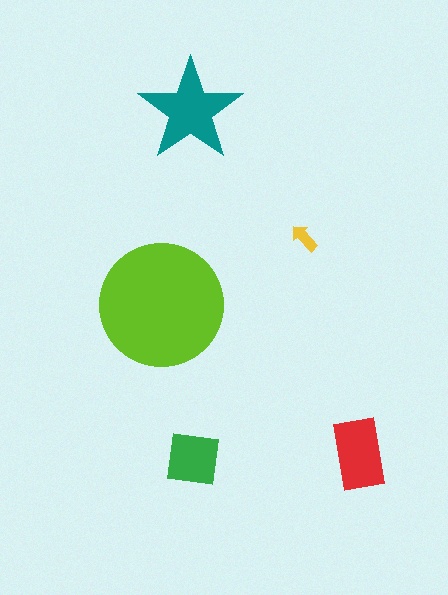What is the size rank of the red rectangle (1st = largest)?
3rd.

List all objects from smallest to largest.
The yellow arrow, the green square, the red rectangle, the teal star, the lime circle.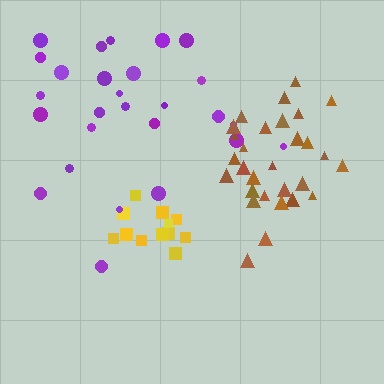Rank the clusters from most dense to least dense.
yellow, brown, purple.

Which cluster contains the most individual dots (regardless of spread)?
Brown (29).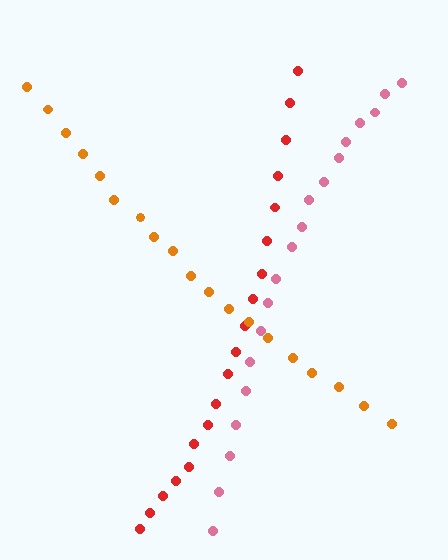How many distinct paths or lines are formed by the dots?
There are 3 distinct paths.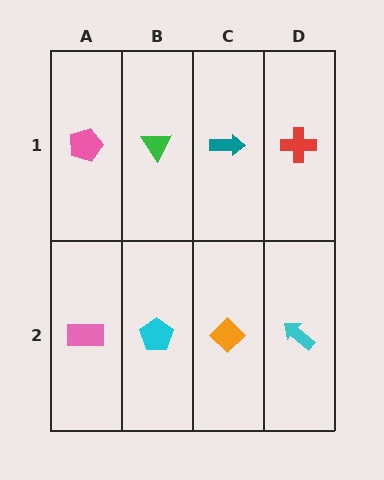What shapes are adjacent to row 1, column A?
A pink rectangle (row 2, column A), a green triangle (row 1, column B).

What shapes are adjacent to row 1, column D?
A cyan arrow (row 2, column D), a teal arrow (row 1, column C).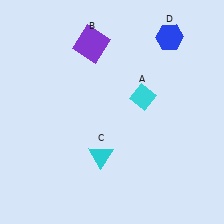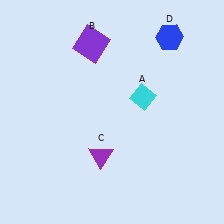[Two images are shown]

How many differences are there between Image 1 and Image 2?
There is 1 difference between the two images.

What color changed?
The triangle (C) changed from cyan in Image 1 to purple in Image 2.